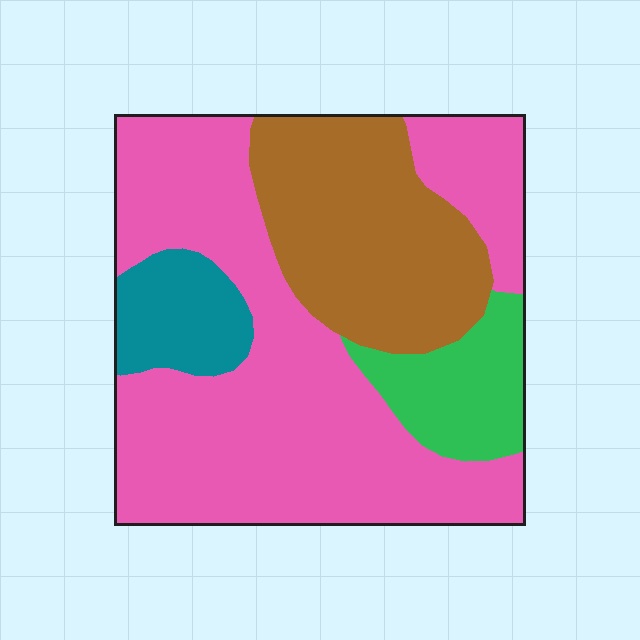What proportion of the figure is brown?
Brown takes up about one quarter (1/4) of the figure.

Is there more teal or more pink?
Pink.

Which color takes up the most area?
Pink, at roughly 55%.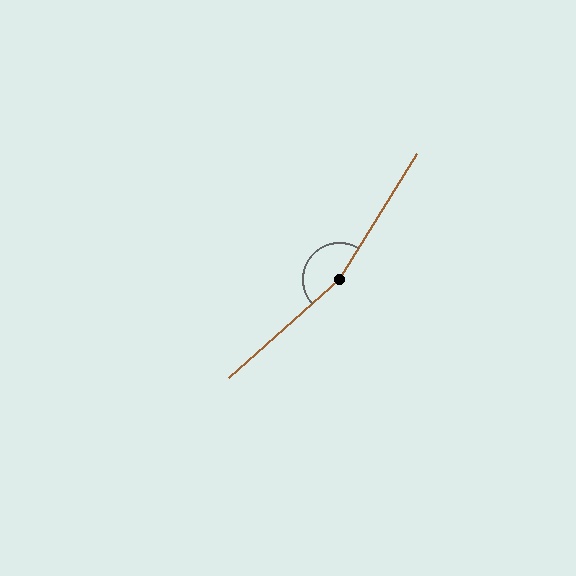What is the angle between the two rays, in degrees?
Approximately 163 degrees.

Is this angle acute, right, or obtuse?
It is obtuse.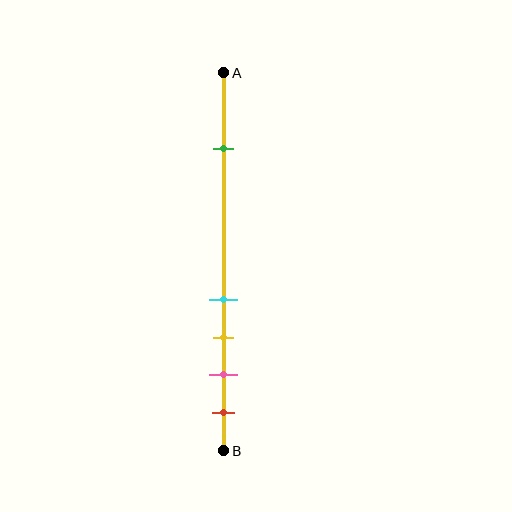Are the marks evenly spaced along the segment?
No, the marks are not evenly spaced.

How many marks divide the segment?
There are 5 marks dividing the segment.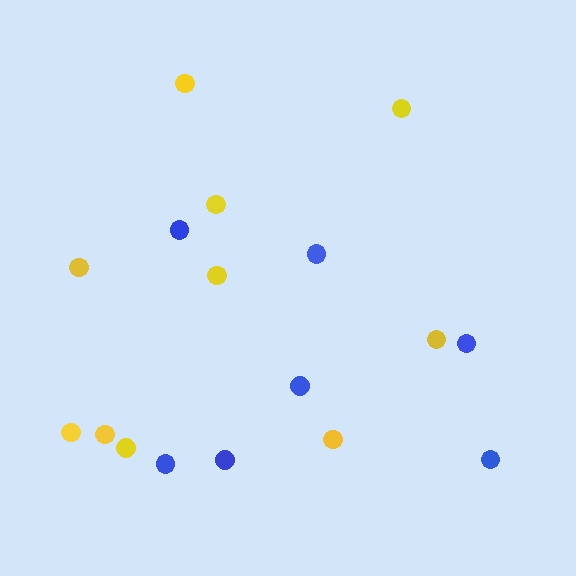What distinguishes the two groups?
There are 2 groups: one group of yellow circles (10) and one group of blue circles (7).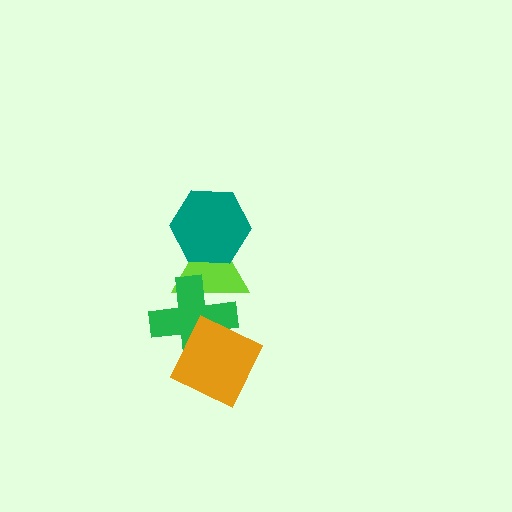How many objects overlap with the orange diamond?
1 object overlaps with the orange diamond.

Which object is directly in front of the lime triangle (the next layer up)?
The teal hexagon is directly in front of the lime triangle.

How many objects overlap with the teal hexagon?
1 object overlaps with the teal hexagon.